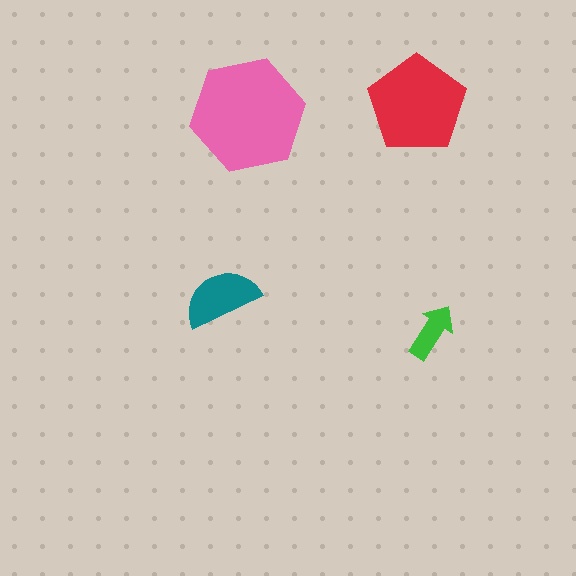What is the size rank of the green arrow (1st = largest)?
4th.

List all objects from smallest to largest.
The green arrow, the teal semicircle, the red pentagon, the pink hexagon.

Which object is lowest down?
The green arrow is bottommost.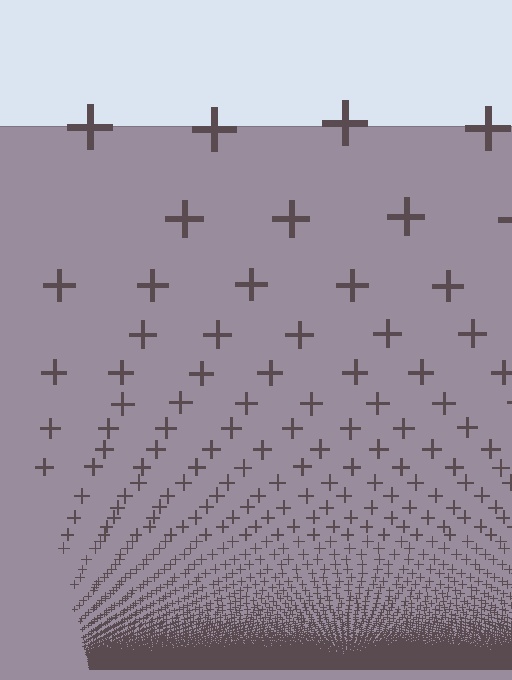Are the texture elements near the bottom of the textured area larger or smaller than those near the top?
Smaller. The gradient is inverted — elements near the bottom are smaller and denser.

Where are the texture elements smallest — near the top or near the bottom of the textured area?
Near the bottom.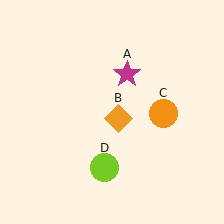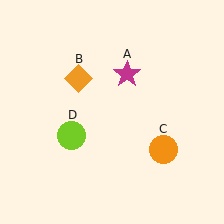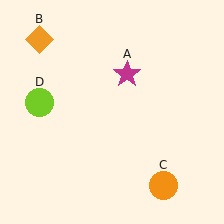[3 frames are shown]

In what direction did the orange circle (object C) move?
The orange circle (object C) moved down.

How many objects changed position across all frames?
3 objects changed position: orange diamond (object B), orange circle (object C), lime circle (object D).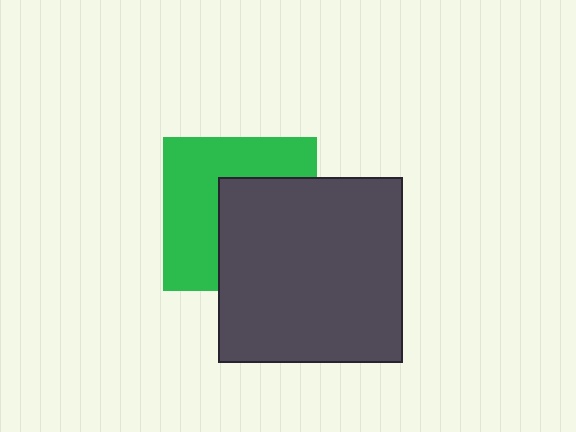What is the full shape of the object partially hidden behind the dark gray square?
The partially hidden object is a green square.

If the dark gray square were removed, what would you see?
You would see the complete green square.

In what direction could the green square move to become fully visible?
The green square could move toward the upper-left. That would shift it out from behind the dark gray square entirely.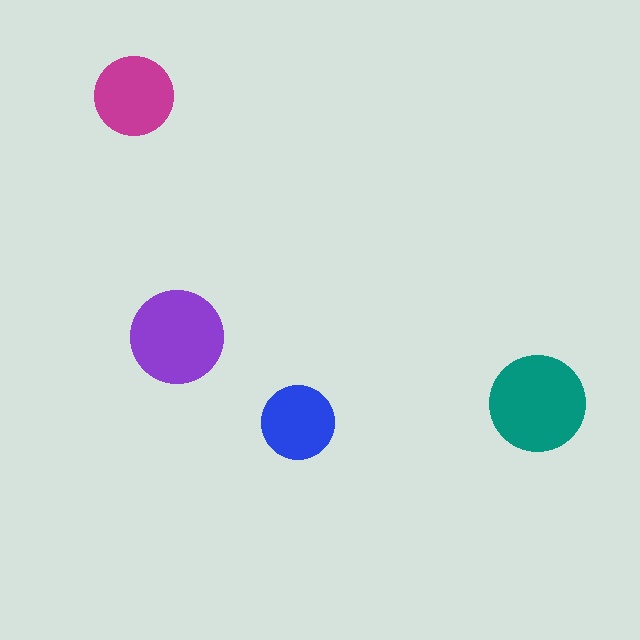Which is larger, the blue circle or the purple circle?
The purple one.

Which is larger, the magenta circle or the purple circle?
The purple one.